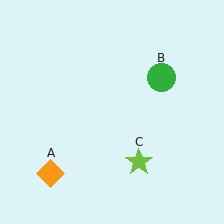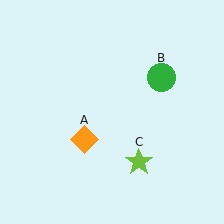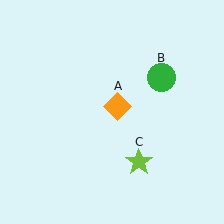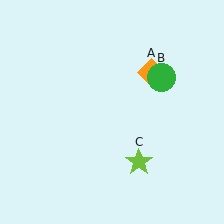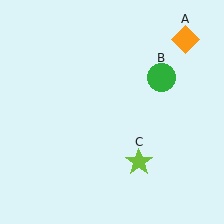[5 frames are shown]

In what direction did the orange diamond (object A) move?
The orange diamond (object A) moved up and to the right.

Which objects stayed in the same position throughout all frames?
Green circle (object B) and lime star (object C) remained stationary.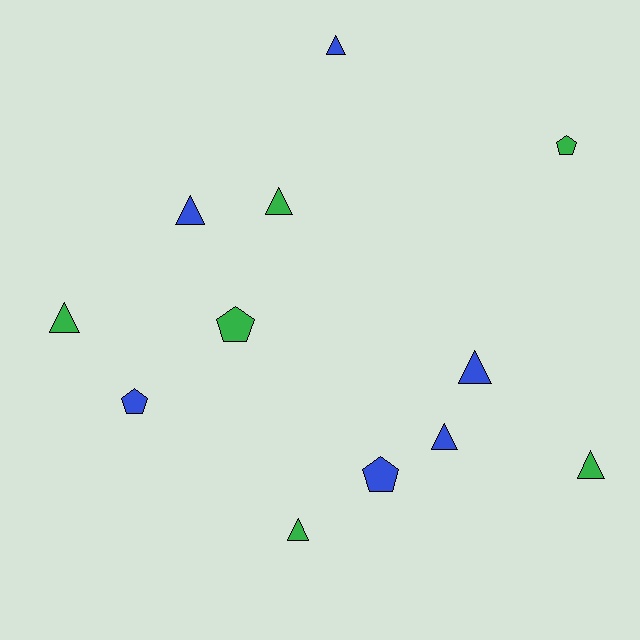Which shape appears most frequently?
Triangle, with 8 objects.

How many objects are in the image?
There are 12 objects.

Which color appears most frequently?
Blue, with 6 objects.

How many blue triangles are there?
There are 4 blue triangles.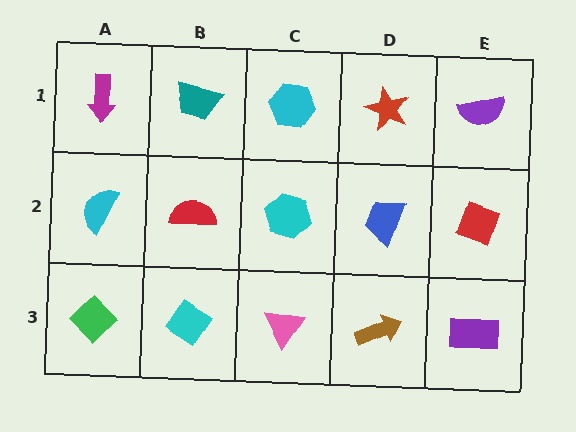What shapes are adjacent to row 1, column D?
A blue trapezoid (row 2, column D), a cyan hexagon (row 1, column C), a purple semicircle (row 1, column E).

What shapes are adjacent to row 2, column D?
A red star (row 1, column D), a brown arrow (row 3, column D), a cyan hexagon (row 2, column C), a red diamond (row 2, column E).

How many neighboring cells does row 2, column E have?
3.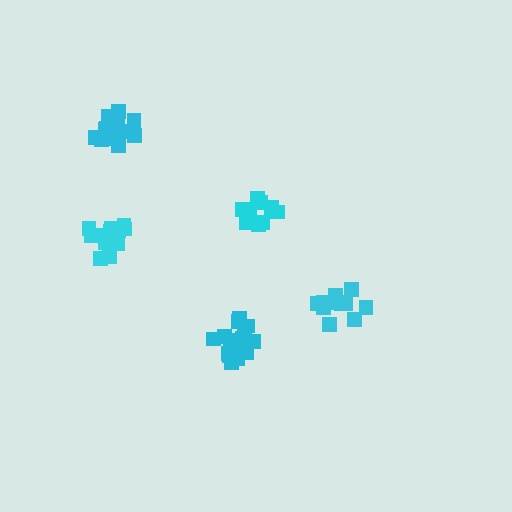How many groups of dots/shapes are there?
There are 5 groups.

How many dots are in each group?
Group 1: 18 dots, Group 2: 12 dots, Group 3: 12 dots, Group 4: 16 dots, Group 5: 15 dots (73 total).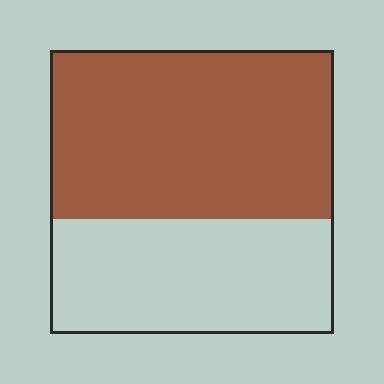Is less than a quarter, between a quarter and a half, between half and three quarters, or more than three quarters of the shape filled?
Between half and three quarters.